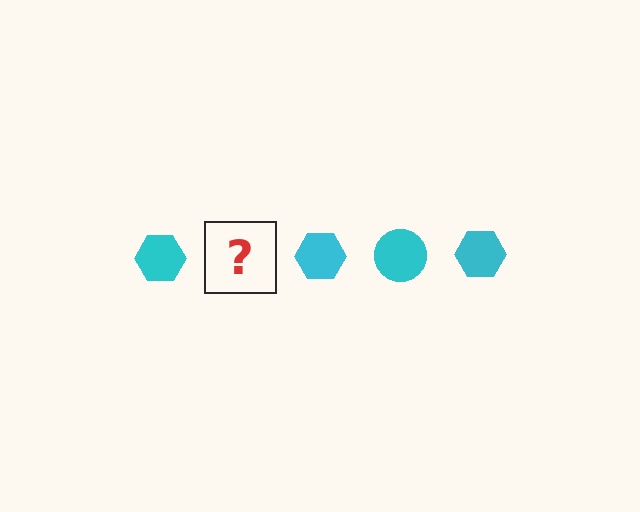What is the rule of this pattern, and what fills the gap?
The rule is that the pattern cycles through hexagon, circle shapes in cyan. The gap should be filled with a cyan circle.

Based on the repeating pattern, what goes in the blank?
The blank should be a cyan circle.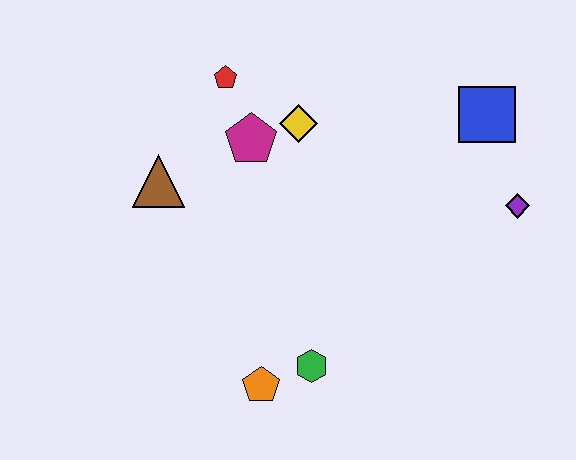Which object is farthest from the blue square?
The orange pentagon is farthest from the blue square.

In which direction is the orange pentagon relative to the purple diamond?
The orange pentagon is to the left of the purple diamond.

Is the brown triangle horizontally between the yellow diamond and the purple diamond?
No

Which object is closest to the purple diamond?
The blue square is closest to the purple diamond.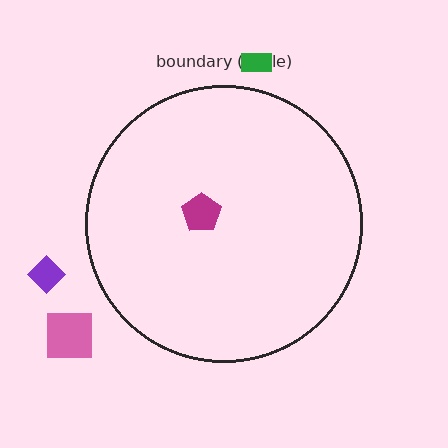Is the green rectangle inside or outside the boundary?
Outside.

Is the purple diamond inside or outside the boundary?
Outside.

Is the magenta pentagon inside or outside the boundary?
Inside.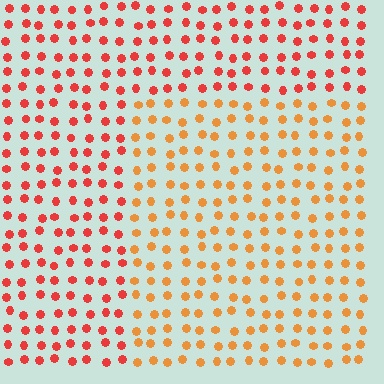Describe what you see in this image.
The image is filled with small red elements in a uniform arrangement. A rectangle-shaped region is visible where the elements are tinted to a slightly different hue, forming a subtle color boundary.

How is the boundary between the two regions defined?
The boundary is defined purely by a slight shift in hue (about 30 degrees). Spacing, size, and orientation are identical on both sides.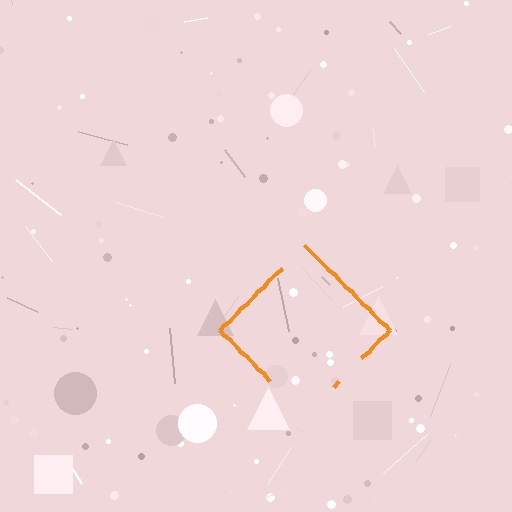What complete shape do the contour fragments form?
The contour fragments form a diamond.